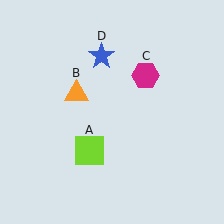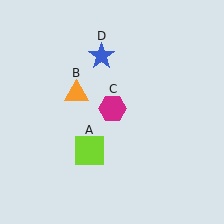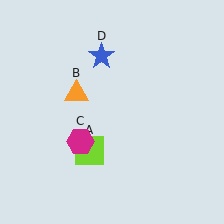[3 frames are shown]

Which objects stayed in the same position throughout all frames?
Lime square (object A) and orange triangle (object B) and blue star (object D) remained stationary.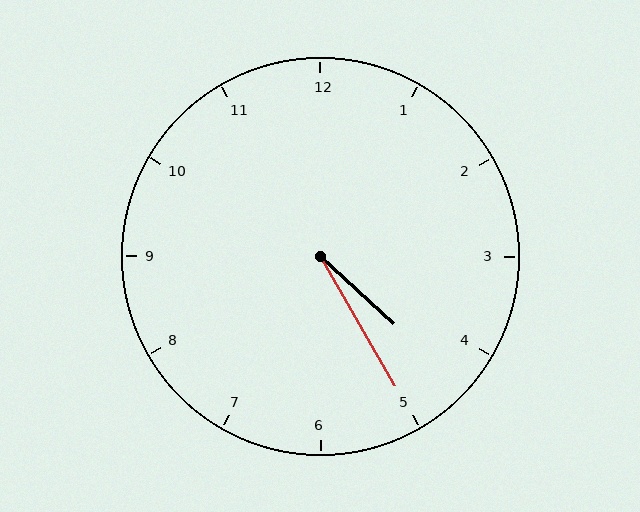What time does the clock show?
4:25.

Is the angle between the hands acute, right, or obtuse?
It is acute.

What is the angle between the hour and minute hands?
Approximately 18 degrees.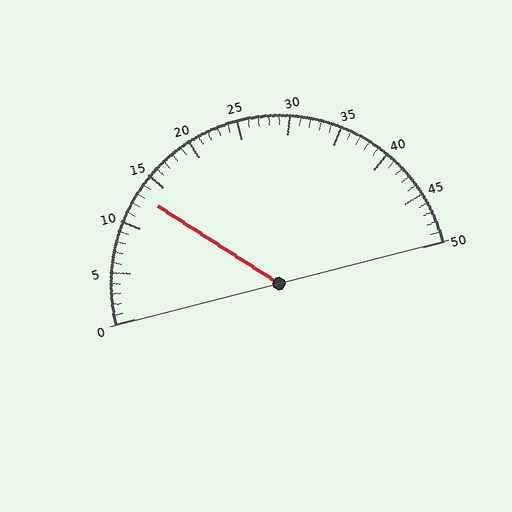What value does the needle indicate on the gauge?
The needle indicates approximately 13.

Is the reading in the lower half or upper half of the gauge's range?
The reading is in the lower half of the range (0 to 50).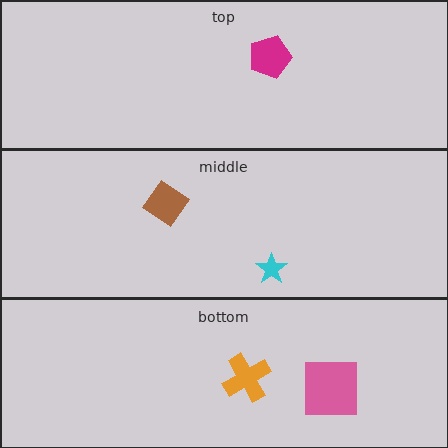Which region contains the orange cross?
The bottom region.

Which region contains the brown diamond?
The middle region.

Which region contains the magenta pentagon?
The top region.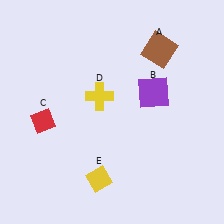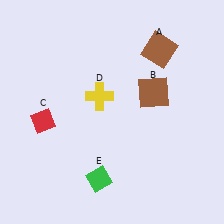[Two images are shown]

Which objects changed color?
B changed from purple to brown. E changed from yellow to green.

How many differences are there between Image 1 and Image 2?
There are 2 differences between the two images.